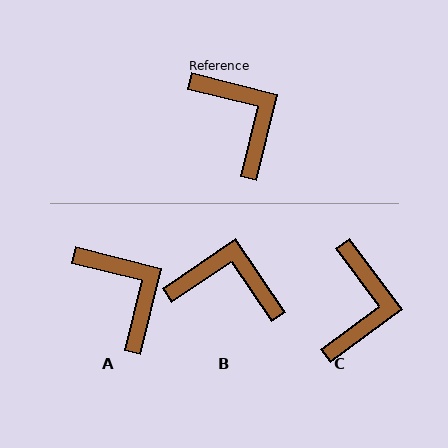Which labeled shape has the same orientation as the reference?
A.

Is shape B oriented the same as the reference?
No, it is off by about 48 degrees.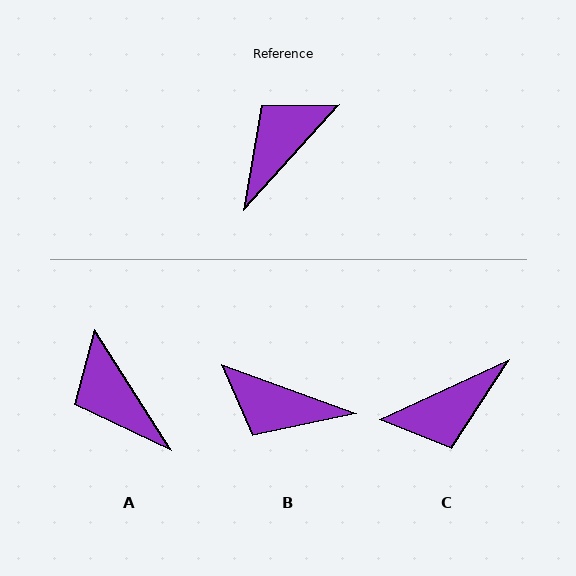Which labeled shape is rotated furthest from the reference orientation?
C, about 157 degrees away.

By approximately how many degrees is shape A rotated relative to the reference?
Approximately 75 degrees counter-clockwise.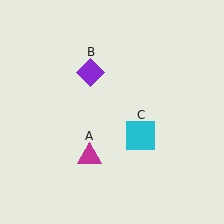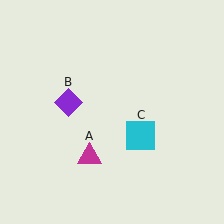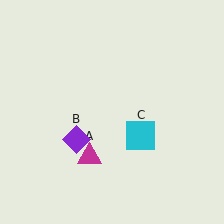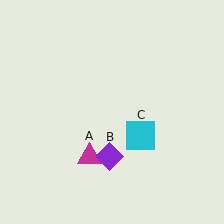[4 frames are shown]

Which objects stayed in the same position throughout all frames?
Magenta triangle (object A) and cyan square (object C) remained stationary.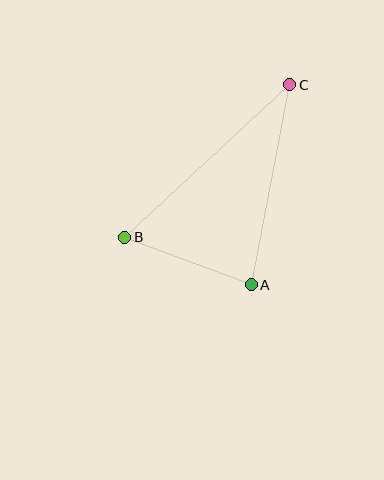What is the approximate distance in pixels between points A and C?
The distance between A and C is approximately 204 pixels.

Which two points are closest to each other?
Points A and B are closest to each other.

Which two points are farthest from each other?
Points B and C are farthest from each other.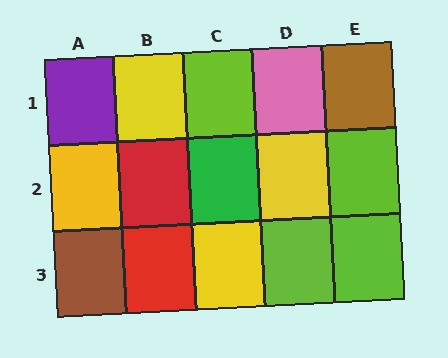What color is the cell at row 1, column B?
Yellow.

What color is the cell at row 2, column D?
Yellow.